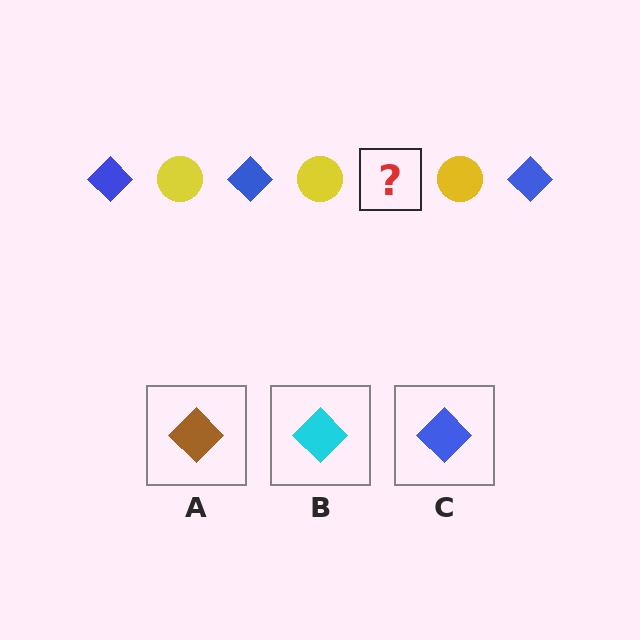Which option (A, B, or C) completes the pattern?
C.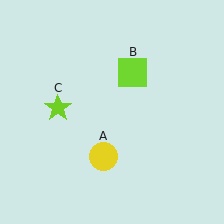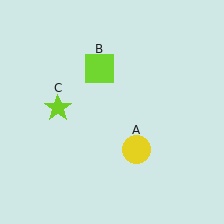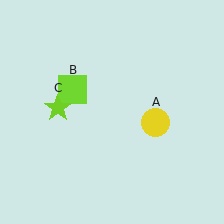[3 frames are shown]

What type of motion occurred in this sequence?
The yellow circle (object A), lime square (object B) rotated counterclockwise around the center of the scene.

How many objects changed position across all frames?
2 objects changed position: yellow circle (object A), lime square (object B).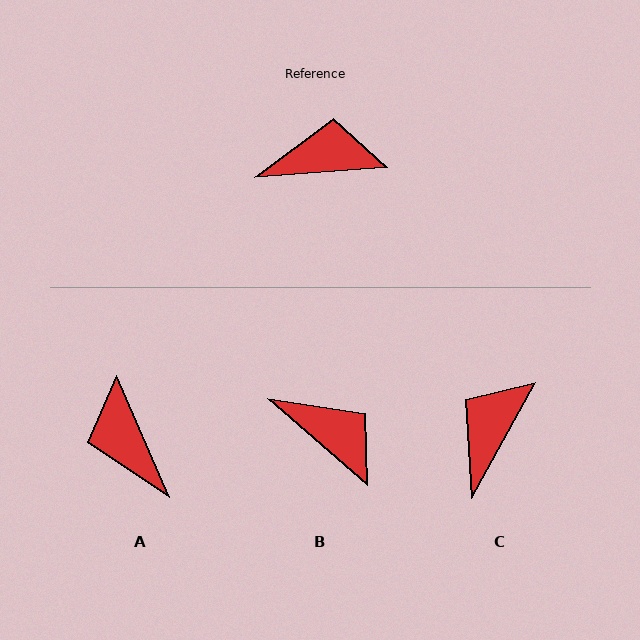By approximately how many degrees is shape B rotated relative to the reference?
Approximately 46 degrees clockwise.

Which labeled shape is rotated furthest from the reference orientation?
A, about 109 degrees away.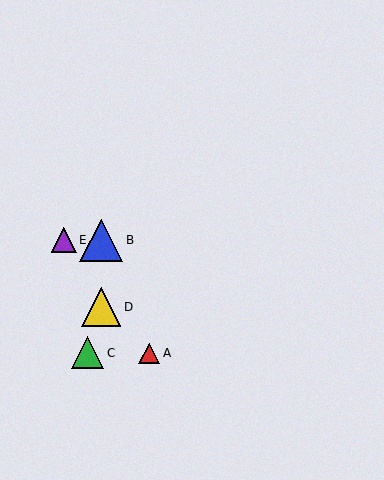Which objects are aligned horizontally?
Objects B, E are aligned horizontally.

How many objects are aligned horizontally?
2 objects (B, E) are aligned horizontally.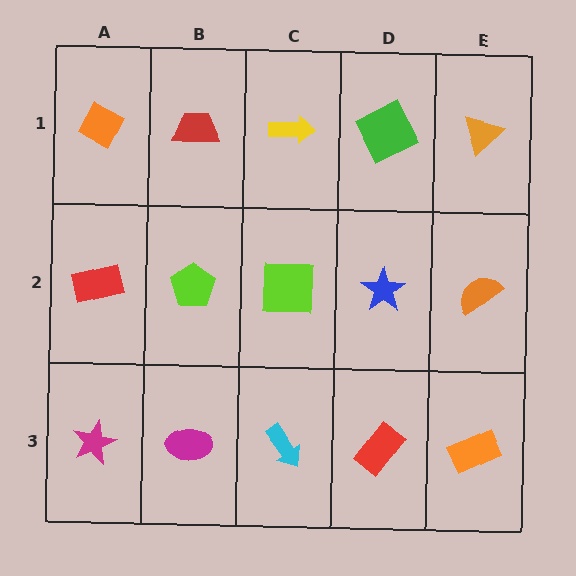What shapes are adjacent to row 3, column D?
A blue star (row 2, column D), a cyan arrow (row 3, column C), an orange rectangle (row 3, column E).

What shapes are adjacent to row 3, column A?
A red rectangle (row 2, column A), a magenta ellipse (row 3, column B).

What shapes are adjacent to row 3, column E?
An orange semicircle (row 2, column E), a red rectangle (row 3, column D).